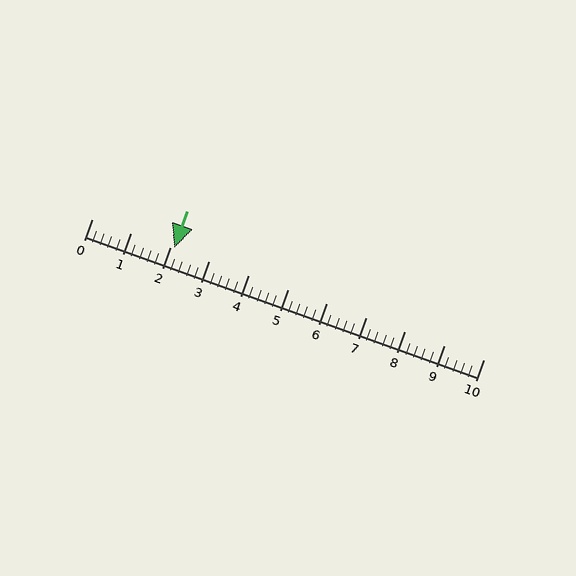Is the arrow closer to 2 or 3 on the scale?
The arrow is closer to 2.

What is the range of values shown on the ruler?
The ruler shows values from 0 to 10.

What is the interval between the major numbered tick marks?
The major tick marks are spaced 1 units apart.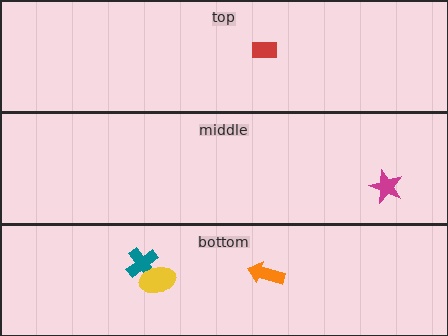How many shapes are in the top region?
1.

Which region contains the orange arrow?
The bottom region.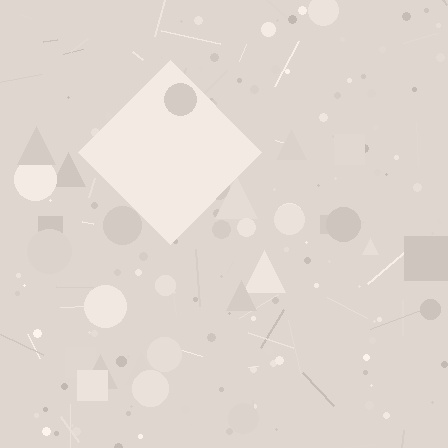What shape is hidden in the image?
A diamond is hidden in the image.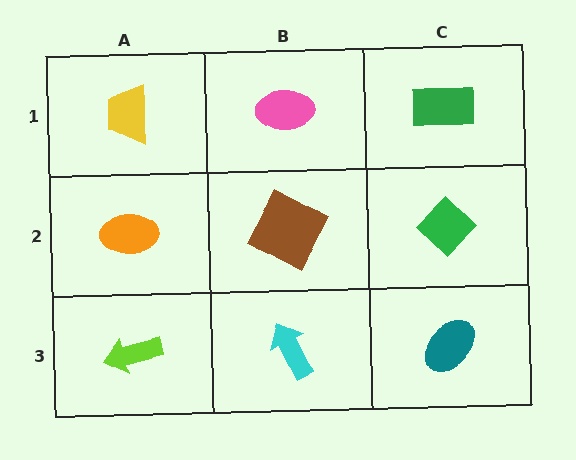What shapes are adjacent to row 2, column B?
A pink ellipse (row 1, column B), a cyan arrow (row 3, column B), an orange ellipse (row 2, column A), a green diamond (row 2, column C).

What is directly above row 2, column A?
A yellow trapezoid.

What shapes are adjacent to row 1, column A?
An orange ellipse (row 2, column A), a pink ellipse (row 1, column B).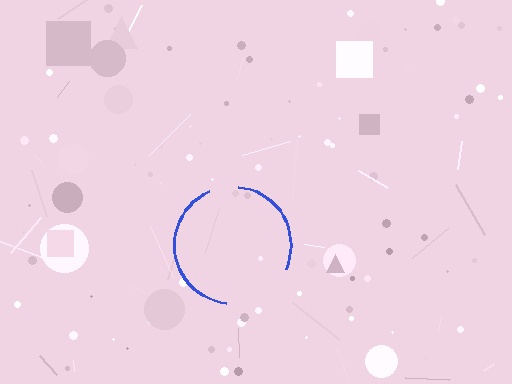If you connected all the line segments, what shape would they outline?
They would outline a circle.